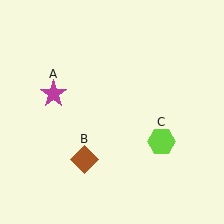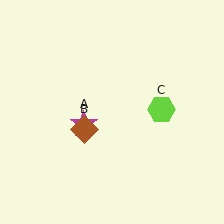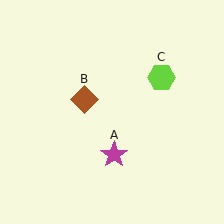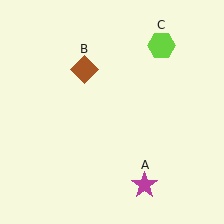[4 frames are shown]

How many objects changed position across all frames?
3 objects changed position: magenta star (object A), brown diamond (object B), lime hexagon (object C).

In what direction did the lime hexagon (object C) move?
The lime hexagon (object C) moved up.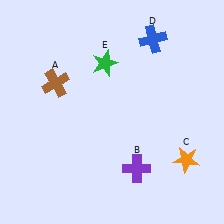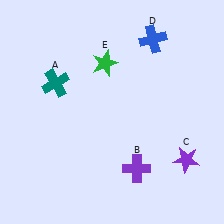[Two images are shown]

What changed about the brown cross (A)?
In Image 1, A is brown. In Image 2, it changed to teal.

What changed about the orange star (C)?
In Image 1, C is orange. In Image 2, it changed to purple.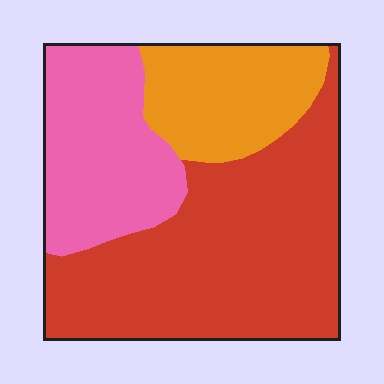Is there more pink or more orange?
Pink.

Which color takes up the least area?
Orange, at roughly 20%.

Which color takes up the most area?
Red, at roughly 55%.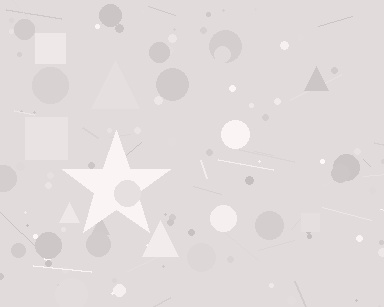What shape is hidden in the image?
A star is hidden in the image.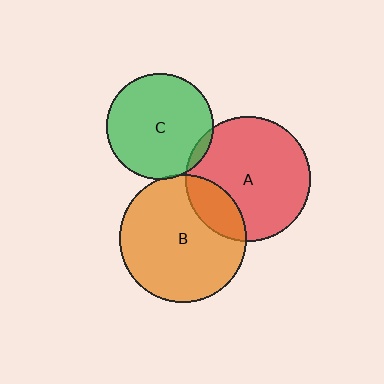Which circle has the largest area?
Circle B (orange).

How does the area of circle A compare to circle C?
Approximately 1.4 times.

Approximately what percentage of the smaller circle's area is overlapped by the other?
Approximately 5%.